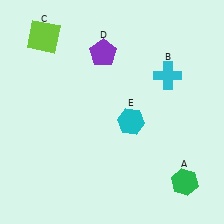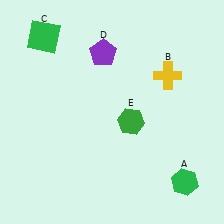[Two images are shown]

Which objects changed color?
B changed from cyan to yellow. C changed from lime to green. E changed from cyan to green.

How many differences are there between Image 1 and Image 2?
There are 3 differences between the two images.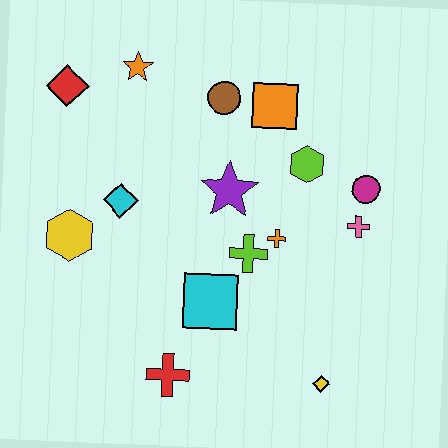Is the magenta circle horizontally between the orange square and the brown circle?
No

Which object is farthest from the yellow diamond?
The red diamond is farthest from the yellow diamond.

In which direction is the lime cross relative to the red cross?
The lime cross is above the red cross.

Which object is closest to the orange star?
The red diamond is closest to the orange star.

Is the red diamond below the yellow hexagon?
No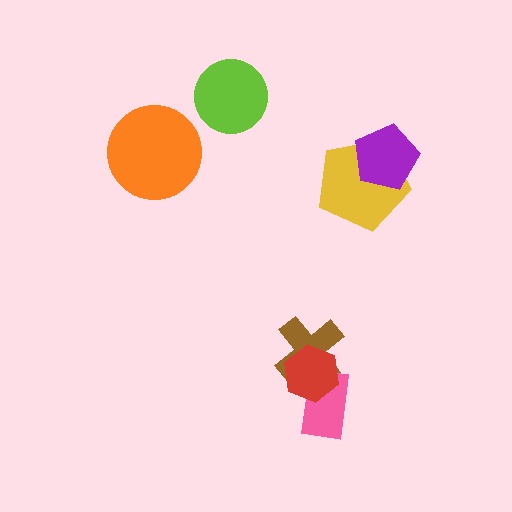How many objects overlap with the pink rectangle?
2 objects overlap with the pink rectangle.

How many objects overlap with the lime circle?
0 objects overlap with the lime circle.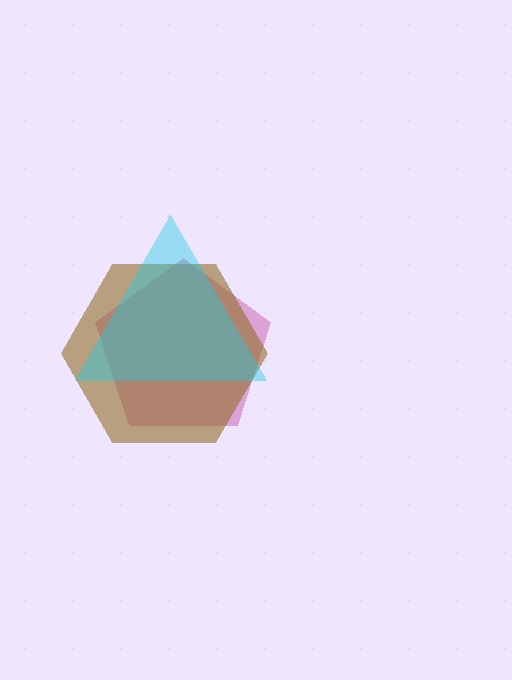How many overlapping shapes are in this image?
There are 3 overlapping shapes in the image.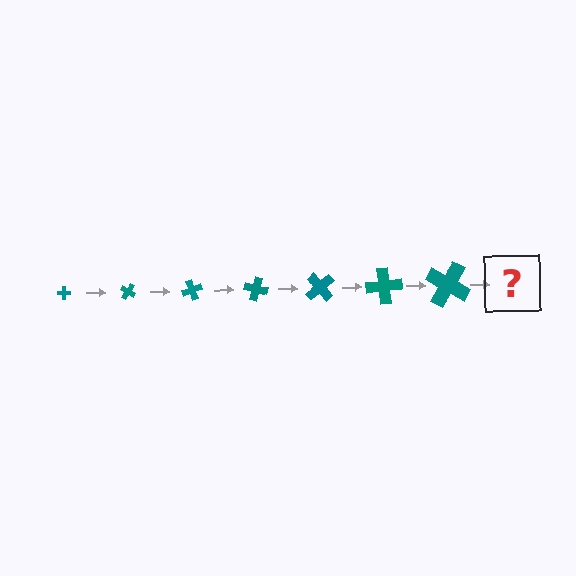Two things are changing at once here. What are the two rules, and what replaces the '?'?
The two rules are that the cross grows larger each step and it rotates 35 degrees each step. The '?' should be a cross, larger than the previous one and rotated 245 degrees from the start.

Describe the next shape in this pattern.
It should be a cross, larger than the previous one and rotated 245 degrees from the start.